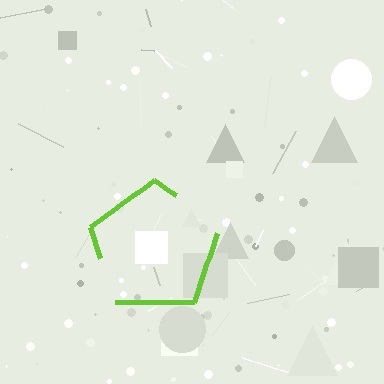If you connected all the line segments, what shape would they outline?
They would outline a pentagon.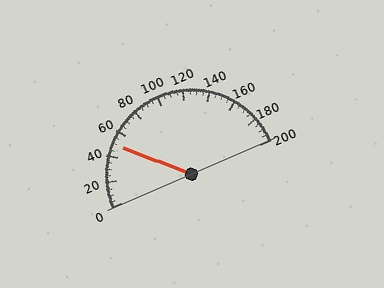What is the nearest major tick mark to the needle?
The nearest major tick mark is 40.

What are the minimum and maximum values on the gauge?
The gauge ranges from 0 to 200.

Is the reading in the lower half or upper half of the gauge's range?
The reading is in the lower half of the range (0 to 200).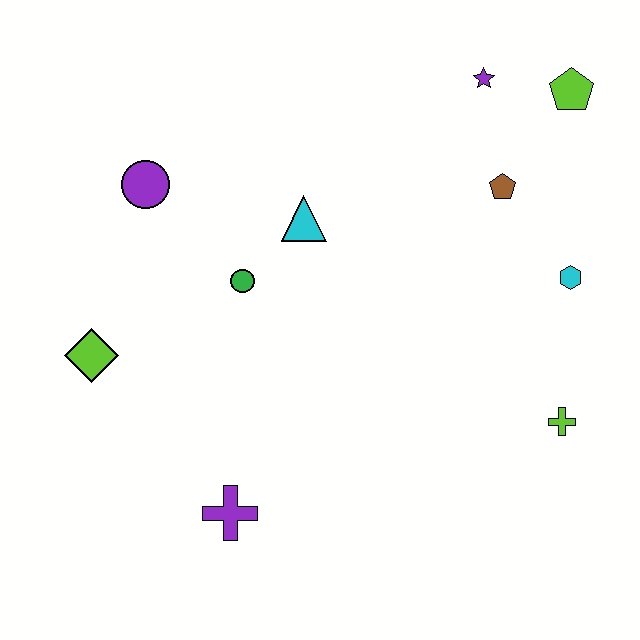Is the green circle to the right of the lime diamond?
Yes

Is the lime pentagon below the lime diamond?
No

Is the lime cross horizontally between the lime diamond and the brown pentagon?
No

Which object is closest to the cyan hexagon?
The brown pentagon is closest to the cyan hexagon.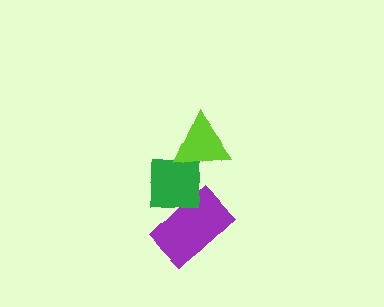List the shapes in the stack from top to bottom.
From top to bottom: the lime triangle, the green square, the purple rectangle.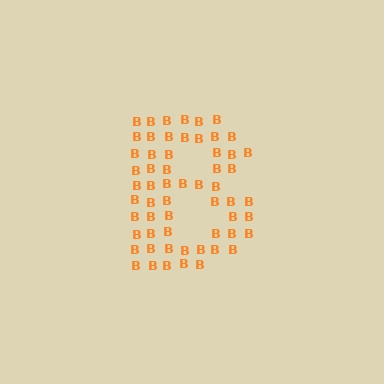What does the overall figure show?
The overall figure shows the letter B.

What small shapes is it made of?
It is made of small letter B's.